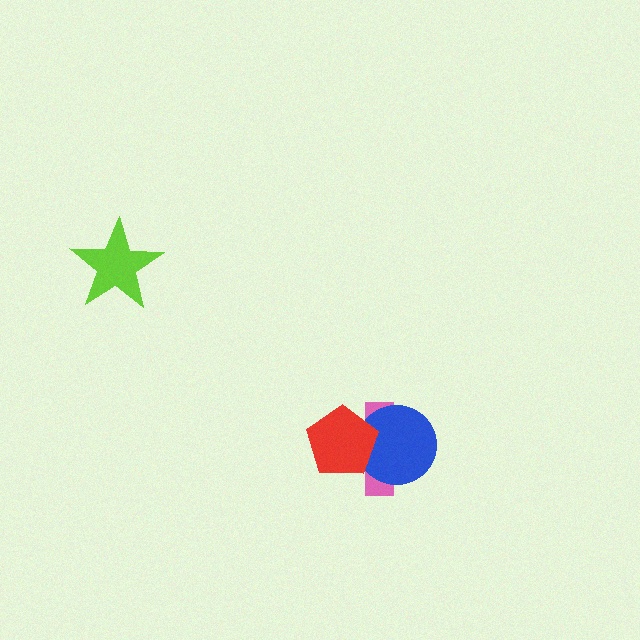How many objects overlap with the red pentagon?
2 objects overlap with the red pentagon.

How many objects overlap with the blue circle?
2 objects overlap with the blue circle.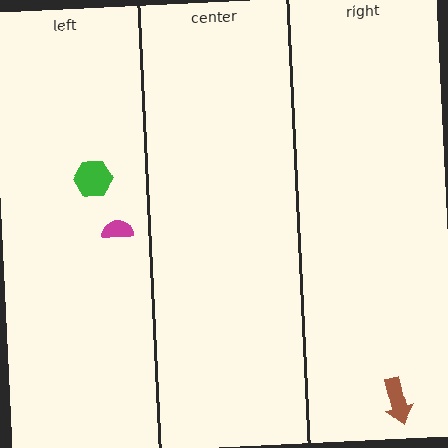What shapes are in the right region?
The brown arrow.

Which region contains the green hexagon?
The left region.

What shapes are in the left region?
The magenta semicircle, the green hexagon.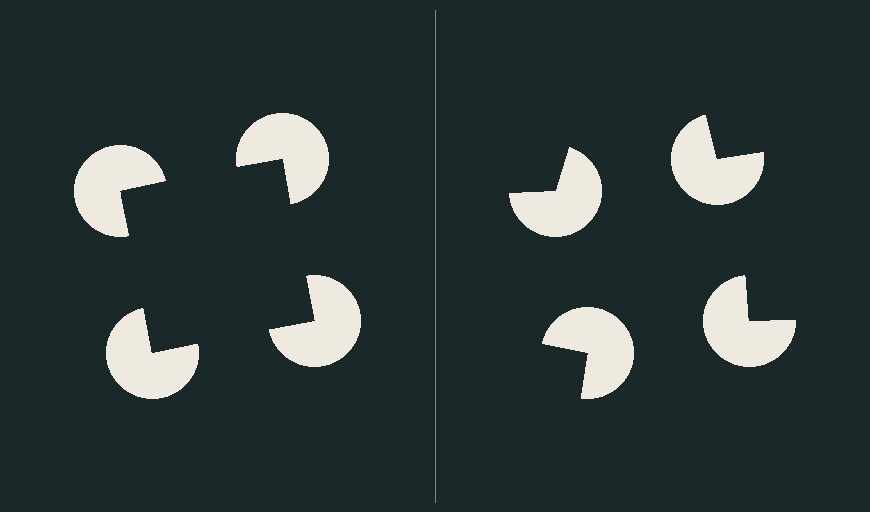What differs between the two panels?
The pac-man discs are positioned identically on both sides; only the wedge orientations differ. On the left they align to a square; on the right they are misaligned.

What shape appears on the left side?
An illusory square.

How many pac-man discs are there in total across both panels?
8 — 4 on each side.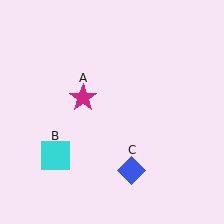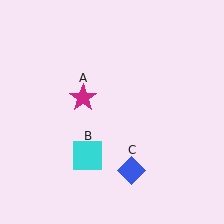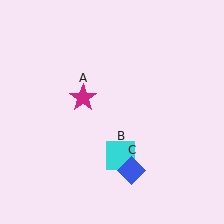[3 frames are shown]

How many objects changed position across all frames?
1 object changed position: cyan square (object B).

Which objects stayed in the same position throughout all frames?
Magenta star (object A) and blue diamond (object C) remained stationary.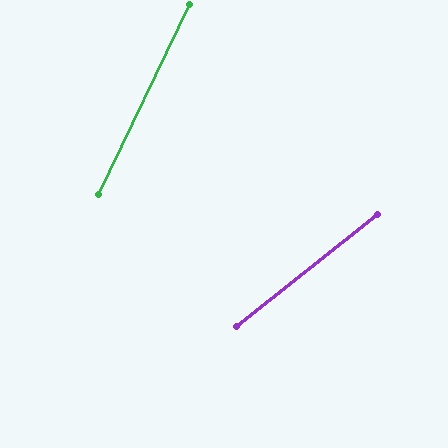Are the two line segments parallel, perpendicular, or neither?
Neither parallel nor perpendicular — they differ by about 26°.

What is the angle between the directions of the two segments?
Approximately 26 degrees.